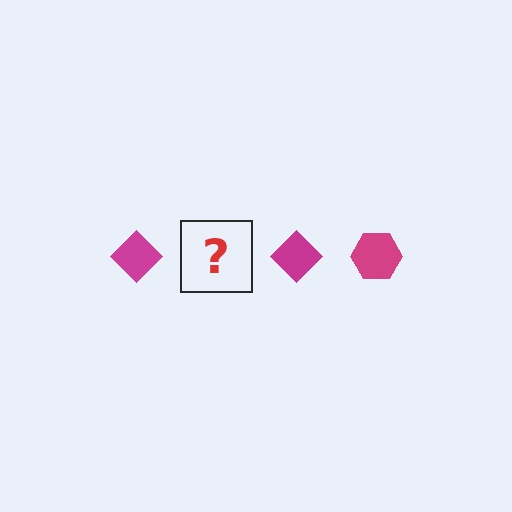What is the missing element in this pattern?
The missing element is a magenta hexagon.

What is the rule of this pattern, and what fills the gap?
The rule is that the pattern cycles through diamond, hexagon shapes in magenta. The gap should be filled with a magenta hexagon.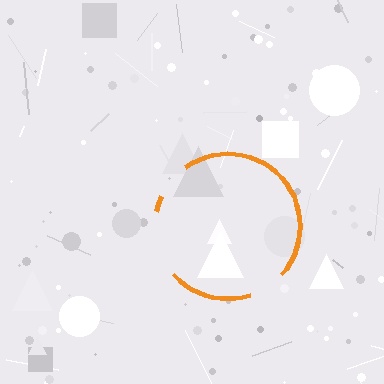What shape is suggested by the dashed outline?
The dashed outline suggests a circle.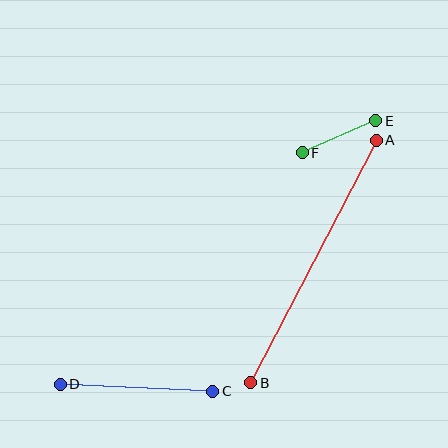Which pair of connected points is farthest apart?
Points A and B are farthest apart.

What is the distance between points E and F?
The distance is approximately 80 pixels.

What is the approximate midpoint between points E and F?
The midpoint is at approximately (339, 137) pixels.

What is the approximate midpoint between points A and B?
The midpoint is at approximately (313, 262) pixels.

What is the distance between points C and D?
The distance is approximately 152 pixels.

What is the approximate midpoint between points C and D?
The midpoint is at approximately (136, 388) pixels.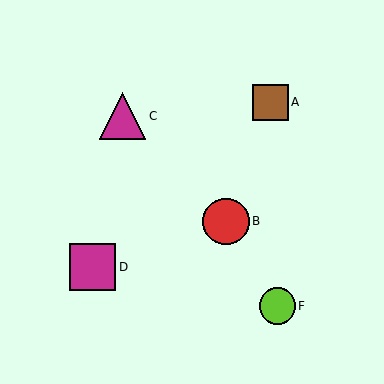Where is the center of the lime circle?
The center of the lime circle is at (277, 306).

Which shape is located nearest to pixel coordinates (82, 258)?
The magenta square (labeled D) at (93, 267) is nearest to that location.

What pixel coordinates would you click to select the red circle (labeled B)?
Click at (226, 221) to select the red circle B.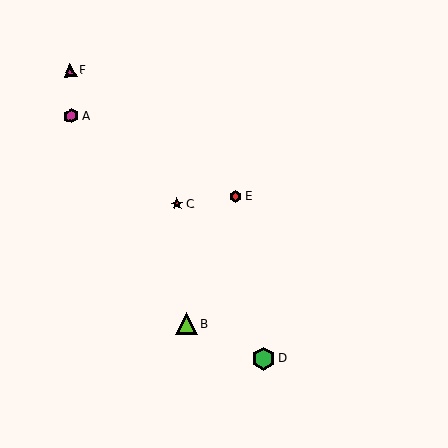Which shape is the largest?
The green hexagon (labeled D) is the largest.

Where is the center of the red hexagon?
The center of the red hexagon is at (236, 196).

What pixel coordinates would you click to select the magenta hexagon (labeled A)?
Click at (71, 116) to select the magenta hexagon A.